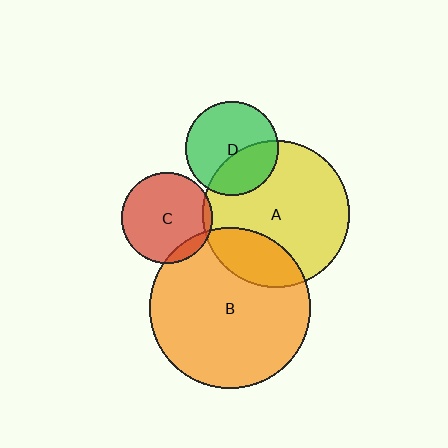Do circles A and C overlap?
Yes.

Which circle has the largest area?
Circle B (orange).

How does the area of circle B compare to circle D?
Approximately 3.0 times.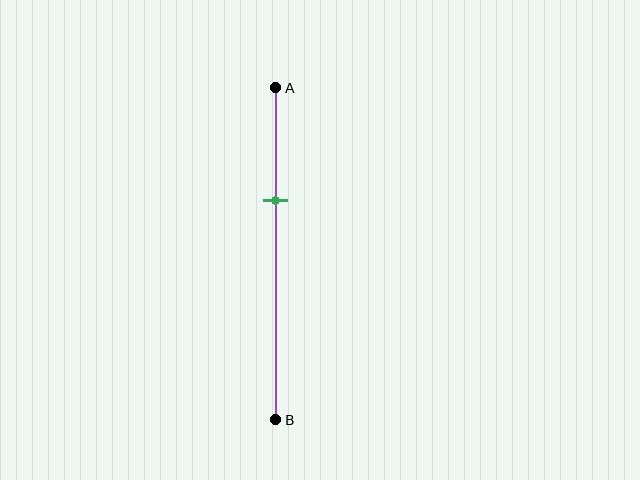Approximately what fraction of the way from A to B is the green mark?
The green mark is approximately 35% of the way from A to B.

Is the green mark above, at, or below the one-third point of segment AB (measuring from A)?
The green mark is approximately at the one-third point of segment AB.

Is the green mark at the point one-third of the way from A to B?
Yes, the mark is approximately at the one-third point.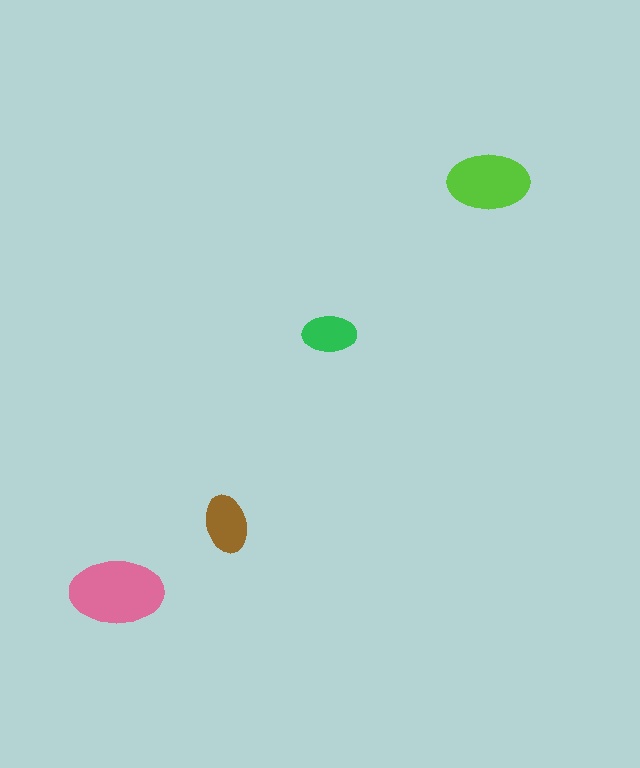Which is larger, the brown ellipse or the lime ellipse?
The lime one.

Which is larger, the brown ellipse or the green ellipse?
The brown one.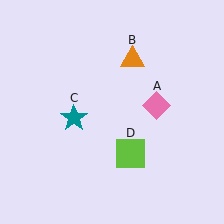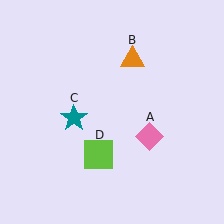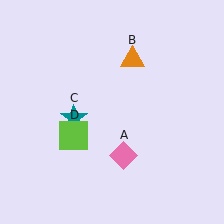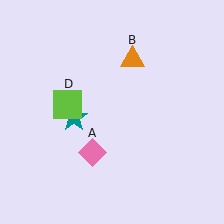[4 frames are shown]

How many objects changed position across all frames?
2 objects changed position: pink diamond (object A), lime square (object D).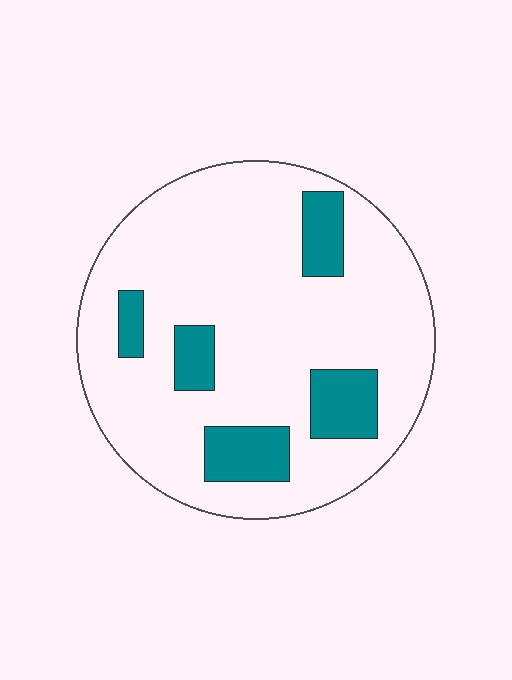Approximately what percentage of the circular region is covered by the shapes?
Approximately 15%.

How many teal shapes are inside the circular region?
5.